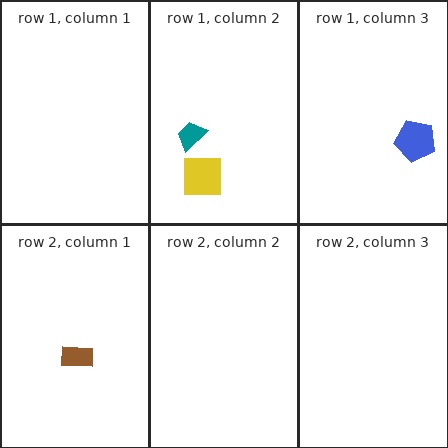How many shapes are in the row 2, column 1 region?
1.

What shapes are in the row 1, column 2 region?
The teal trapezoid, the yellow square.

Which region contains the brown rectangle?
The row 2, column 1 region.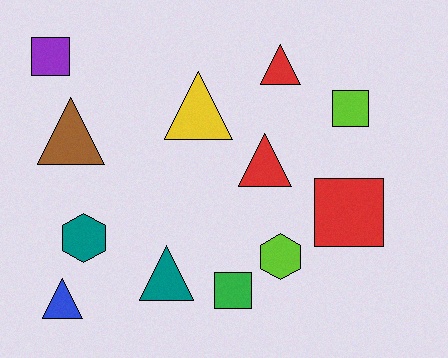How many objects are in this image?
There are 12 objects.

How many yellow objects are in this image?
There is 1 yellow object.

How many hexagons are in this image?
There are 2 hexagons.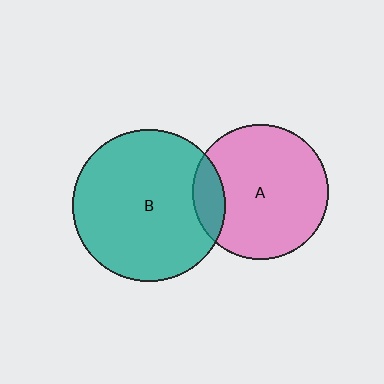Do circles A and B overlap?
Yes.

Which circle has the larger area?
Circle B (teal).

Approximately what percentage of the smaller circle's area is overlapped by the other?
Approximately 15%.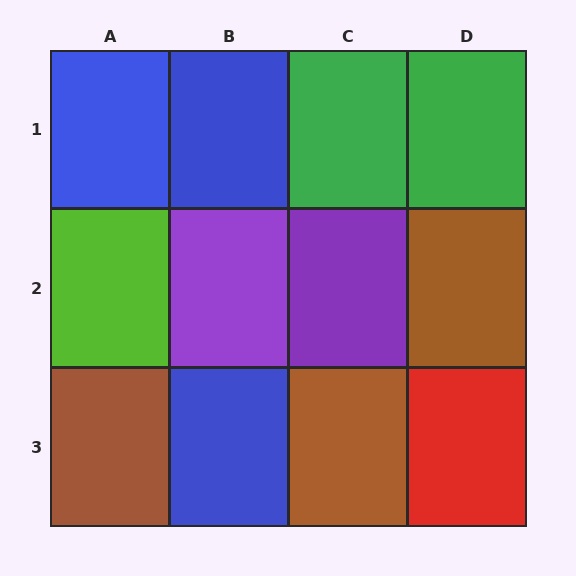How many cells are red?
1 cell is red.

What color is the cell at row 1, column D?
Green.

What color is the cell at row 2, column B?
Purple.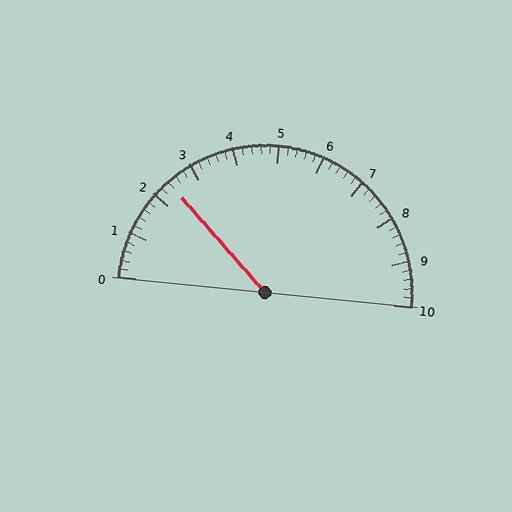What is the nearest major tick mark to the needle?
The nearest major tick mark is 2.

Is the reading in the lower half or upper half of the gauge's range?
The reading is in the lower half of the range (0 to 10).